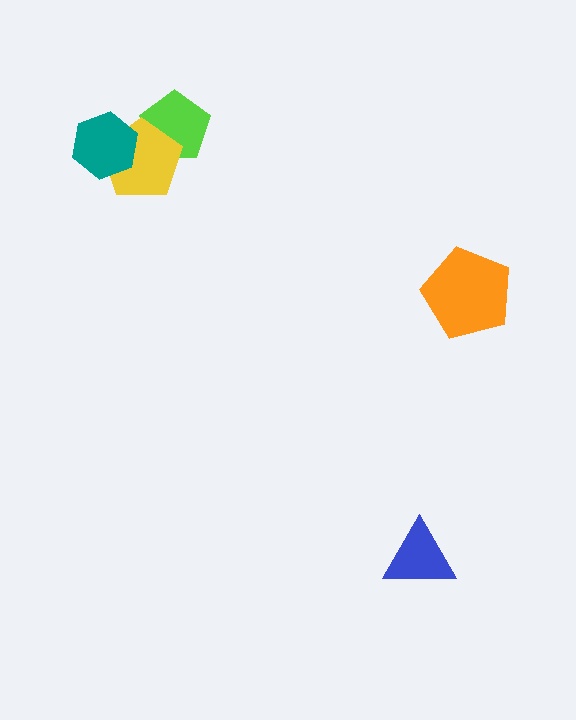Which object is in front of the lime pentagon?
The yellow pentagon is in front of the lime pentagon.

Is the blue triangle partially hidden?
No, no other shape covers it.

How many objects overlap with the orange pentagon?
0 objects overlap with the orange pentagon.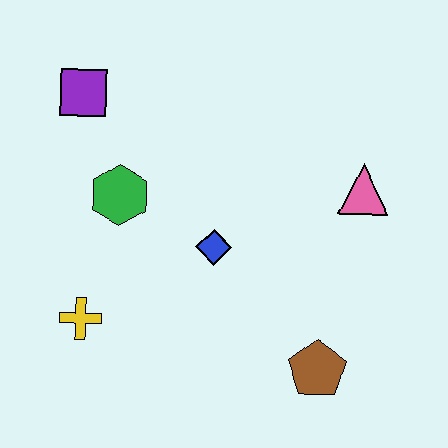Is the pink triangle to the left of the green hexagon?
No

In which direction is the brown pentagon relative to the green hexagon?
The brown pentagon is to the right of the green hexagon.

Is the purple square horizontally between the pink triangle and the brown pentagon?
No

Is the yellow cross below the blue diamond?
Yes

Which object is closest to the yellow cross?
The green hexagon is closest to the yellow cross.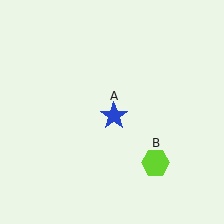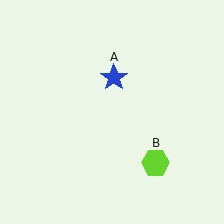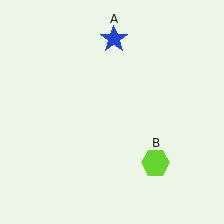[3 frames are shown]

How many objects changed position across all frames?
1 object changed position: blue star (object A).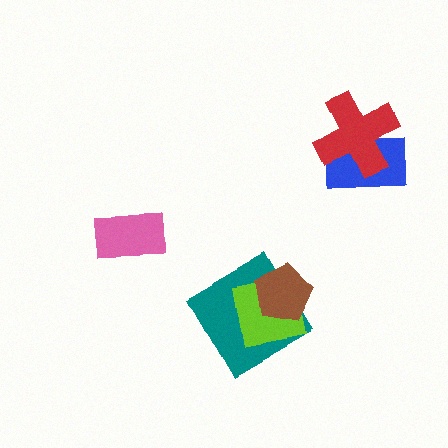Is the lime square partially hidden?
Yes, it is partially covered by another shape.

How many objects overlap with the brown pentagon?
2 objects overlap with the brown pentagon.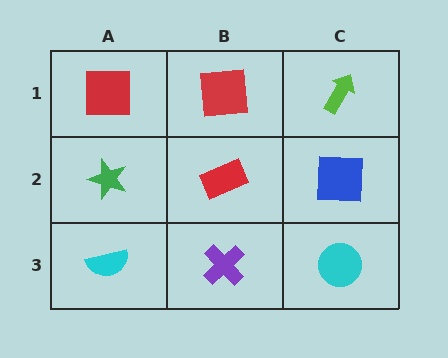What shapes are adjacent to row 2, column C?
A lime arrow (row 1, column C), a cyan circle (row 3, column C), a red rectangle (row 2, column B).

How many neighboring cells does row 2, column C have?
3.